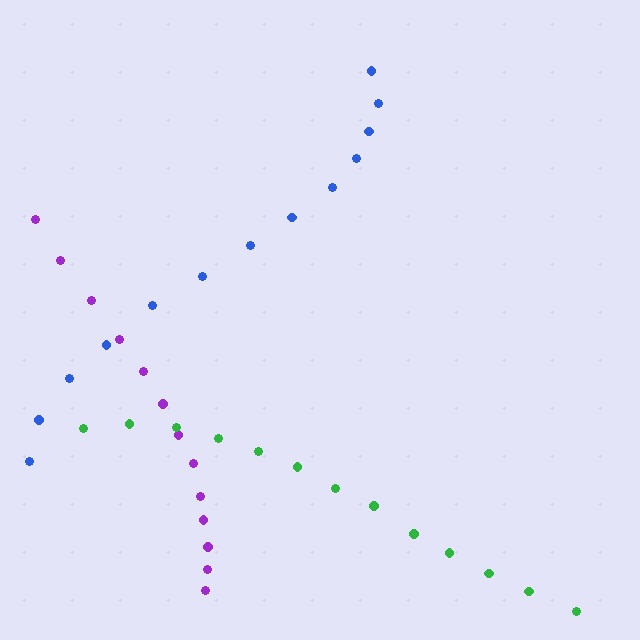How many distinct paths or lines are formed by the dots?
There are 3 distinct paths.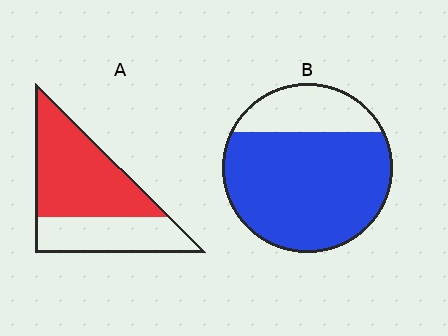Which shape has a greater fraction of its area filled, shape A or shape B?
Shape B.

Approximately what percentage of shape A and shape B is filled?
A is approximately 60% and B is approximately 75%.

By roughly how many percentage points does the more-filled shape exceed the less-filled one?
By roughly 15 percentage points (B over A).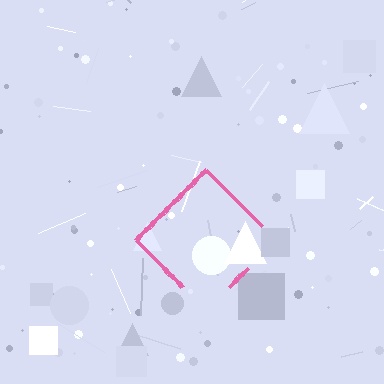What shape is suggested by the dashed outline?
The dashed outline suggests a diamond.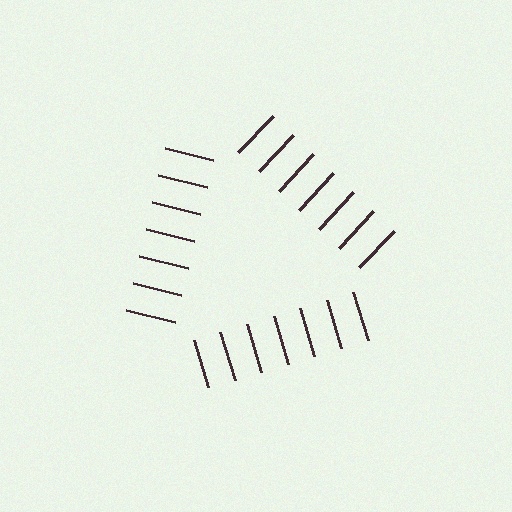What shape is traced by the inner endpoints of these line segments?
An illusory triangle — the line segments terminate on its edges but no continuous stroke is drawn.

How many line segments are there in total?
21 — 7 along each of the 3 edges.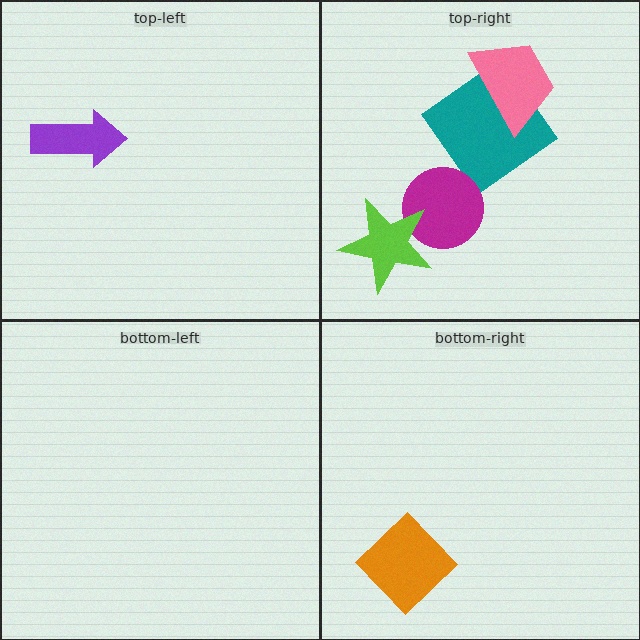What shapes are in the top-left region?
The purple arrow.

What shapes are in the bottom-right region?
The orange diamond.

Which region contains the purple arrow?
The top-left region.